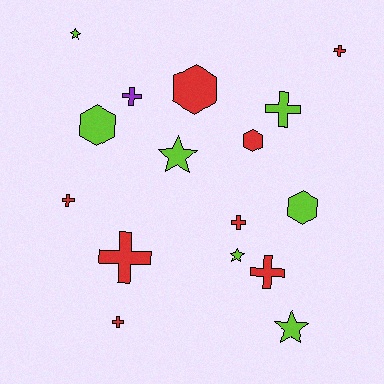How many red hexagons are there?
There are 2 red hexagons.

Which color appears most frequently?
Red, with 8 objects.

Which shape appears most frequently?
Cross, with 8 objects.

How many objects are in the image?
There are 16 objects.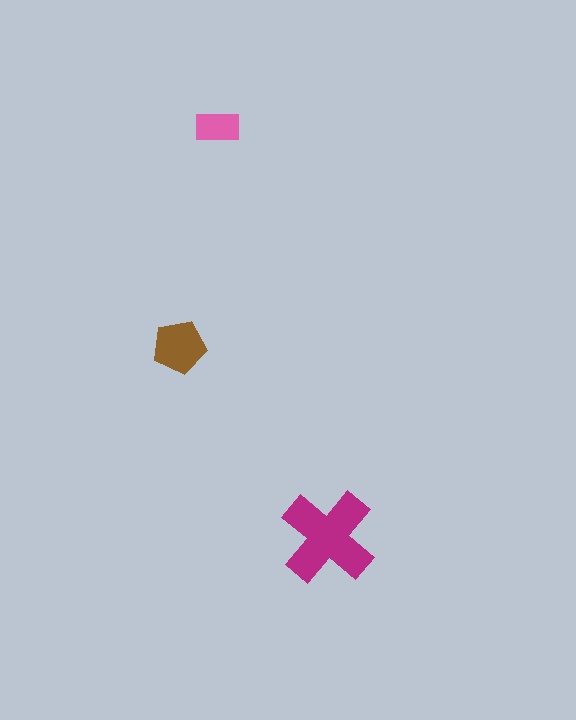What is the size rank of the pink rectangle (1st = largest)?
3rd.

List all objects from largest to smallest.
The magenta cross, the brown pentagon, the pink rectangle.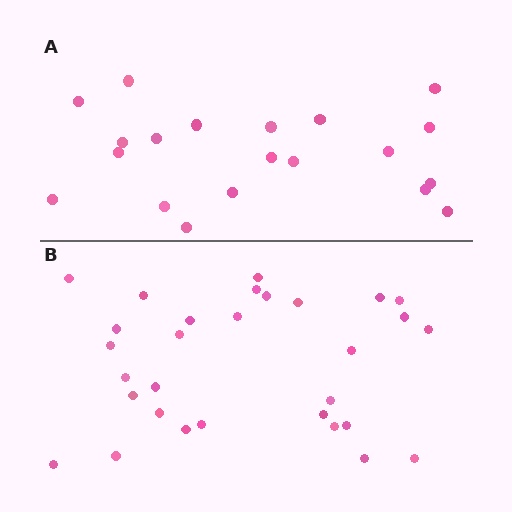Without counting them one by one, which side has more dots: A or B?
Region B (the bottom region) has more dots.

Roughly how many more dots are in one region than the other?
Region B has roughly 10 or so more dots than region A.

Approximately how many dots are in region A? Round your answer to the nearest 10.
About 20 dots.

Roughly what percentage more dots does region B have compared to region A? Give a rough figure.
About 50% more.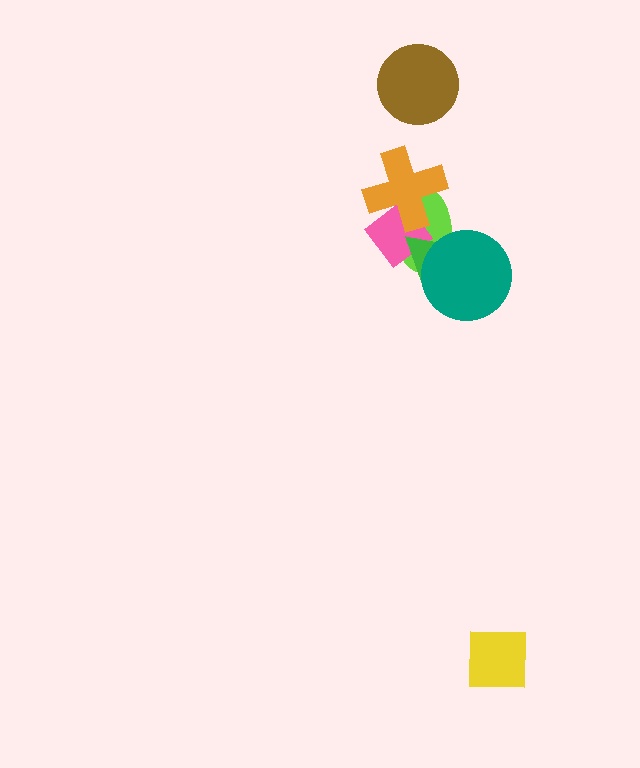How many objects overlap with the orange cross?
2 objects overlap with the orange cross.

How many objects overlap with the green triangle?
3 objects overlap with the green triangle.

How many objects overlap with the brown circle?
0 objects overlap with the brown circle.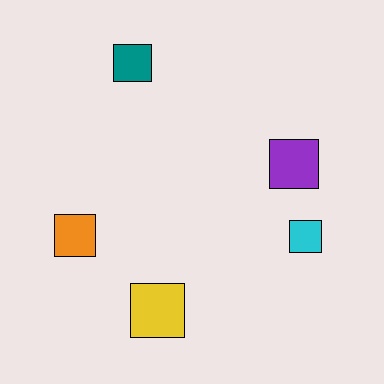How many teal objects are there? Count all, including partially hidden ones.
There is 1 teal object.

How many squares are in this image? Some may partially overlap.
There are 5 squares.